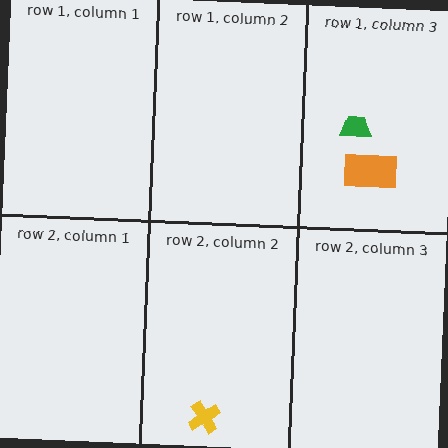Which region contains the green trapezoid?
The row 1, column 3 region.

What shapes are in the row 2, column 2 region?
The yellow cross.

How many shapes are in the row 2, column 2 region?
1.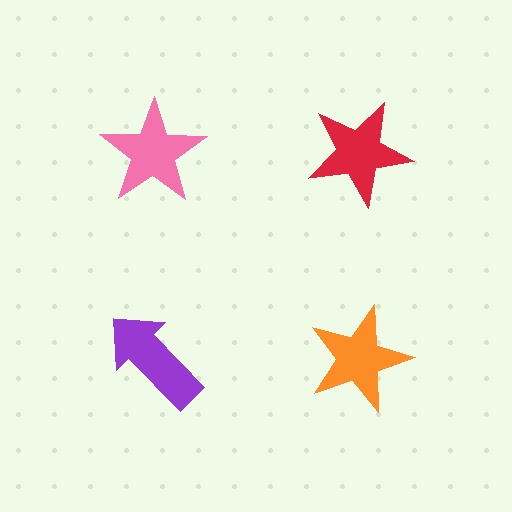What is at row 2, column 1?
A purple arrow.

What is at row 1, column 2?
A red star.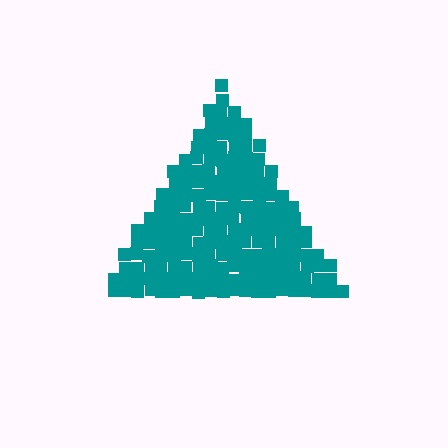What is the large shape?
The large shape is a triangle.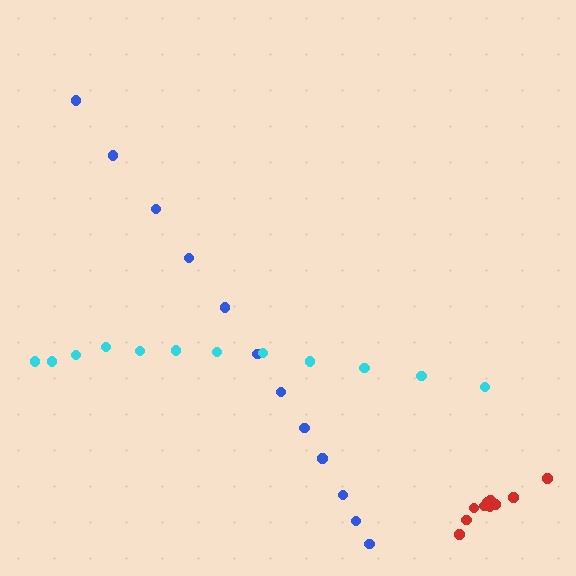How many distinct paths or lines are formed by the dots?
There are 3 distinct paths.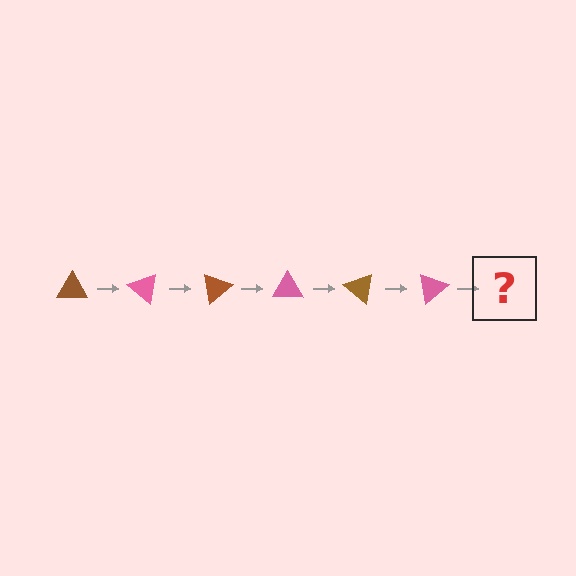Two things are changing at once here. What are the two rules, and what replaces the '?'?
The two rules are that it rotates 40 degrees each step and the color cycles through brown and pink. The '?' should be a brown triangle, rotated 240 degrees from the start.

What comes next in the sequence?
The next element should be a brown triangle, rotated 240 degrees from the start.